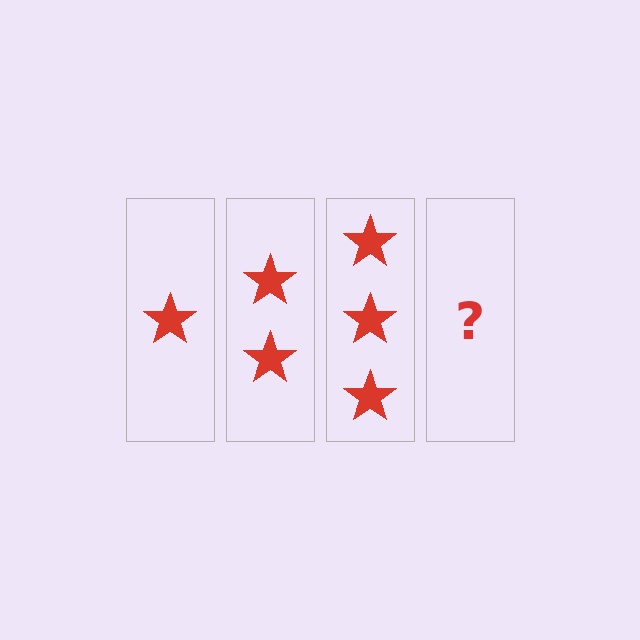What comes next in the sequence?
The next element should be 4 stars.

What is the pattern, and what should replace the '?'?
The pattern is that each step adds one more star. The '?' should be 4 stars.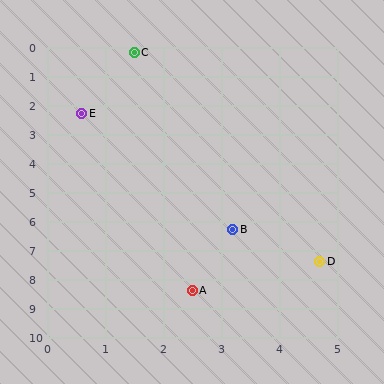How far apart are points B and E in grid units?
Points B and E are about 4.8 grid units apart.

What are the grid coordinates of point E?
Point E is at approximately (0.6, 2.3).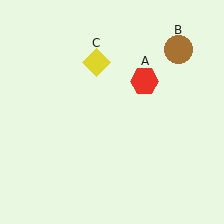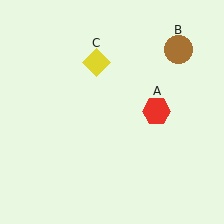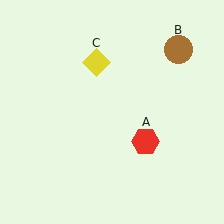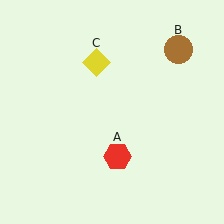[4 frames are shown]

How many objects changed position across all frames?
1 object changed position: red hexagon (object A).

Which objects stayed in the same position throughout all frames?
Brown circle (object B) and yellow diamond (object C) remained stationary.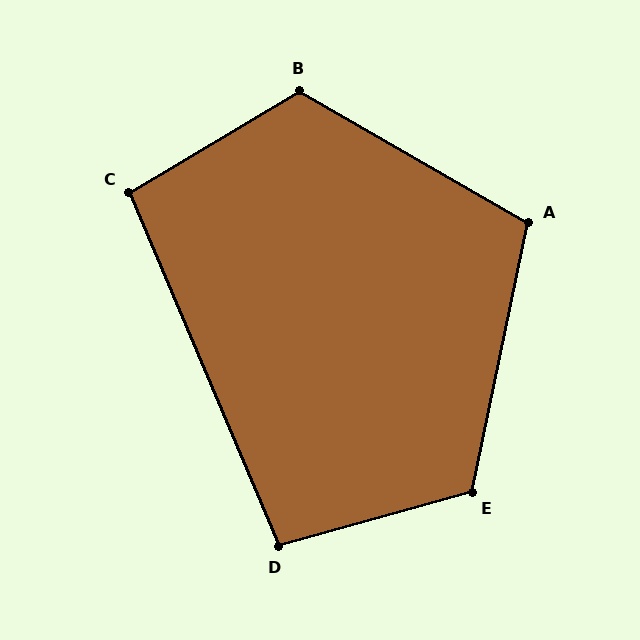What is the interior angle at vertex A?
Approximately 108 degrees (obtuse).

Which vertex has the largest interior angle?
B, at approximately 119 degrees.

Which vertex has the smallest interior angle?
D, at approximately 98 degrees.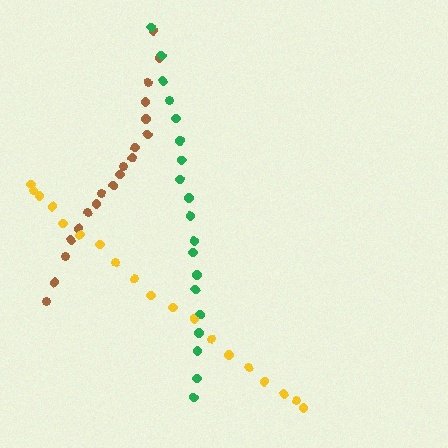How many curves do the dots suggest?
There are 3 distinct paths.